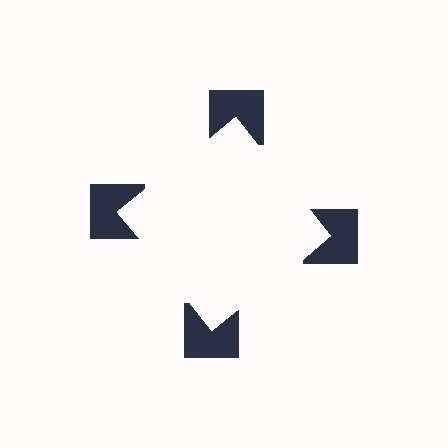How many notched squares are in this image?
There are 4 — one at each vertex of the illusory square.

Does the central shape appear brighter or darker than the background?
It typically appears slightly brighter than the background, even though no actual brightness change is drawn.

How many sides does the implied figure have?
4 sides.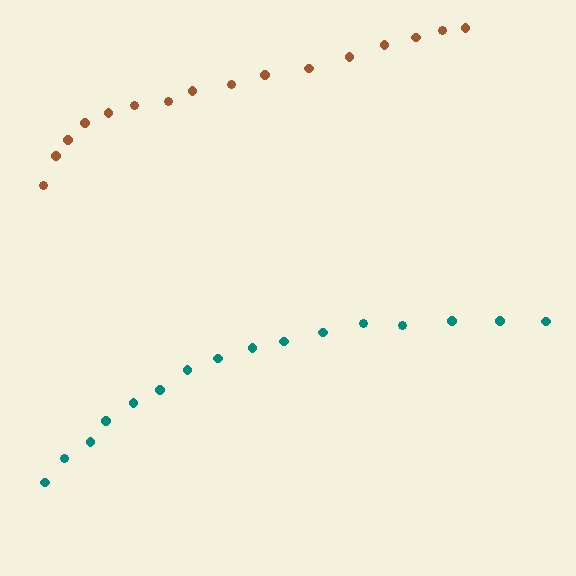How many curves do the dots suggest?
There are 2 distinct paths.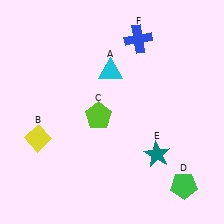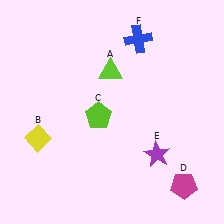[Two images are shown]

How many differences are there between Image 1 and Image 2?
There are 3 differences between the two images.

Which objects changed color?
A changed from cyan to lime. D changed from green to magenta. E changed from teal to purple.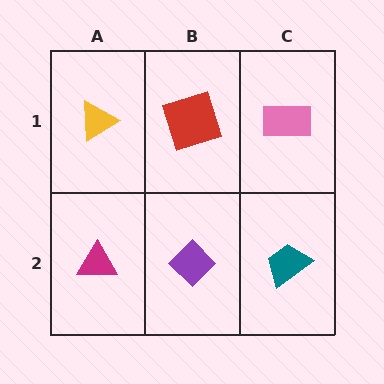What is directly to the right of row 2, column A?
A purple diamond.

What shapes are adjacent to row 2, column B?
A red square (row 1, column B), a magenta triangle (row 2, column A), a teal trapezoid (row 2, column C).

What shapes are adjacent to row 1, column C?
A teal trapezoid (row 2, column C), a red square (row 1, column B).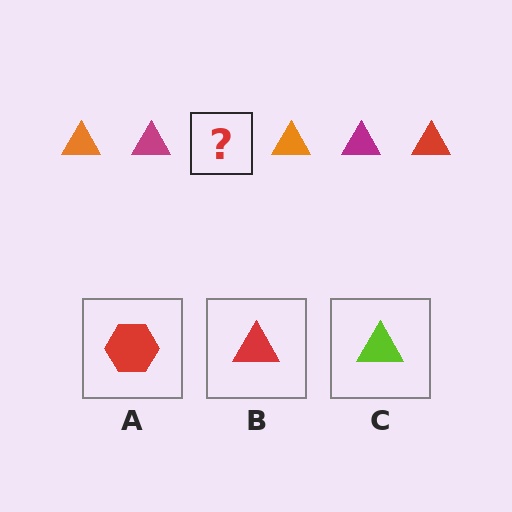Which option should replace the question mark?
Option B.